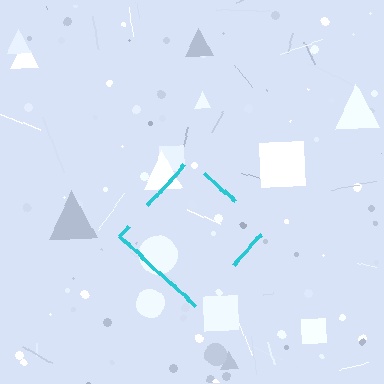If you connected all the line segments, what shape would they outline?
They would outline a diamond.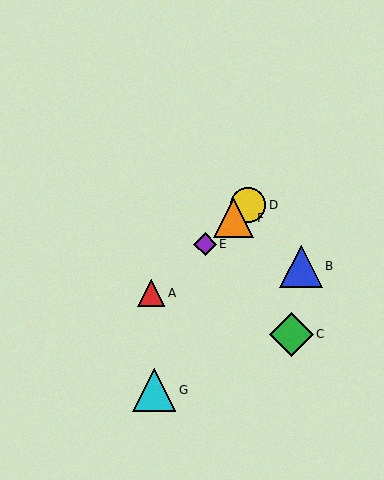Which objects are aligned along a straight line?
Objects A, D, E, F are aligned along a straight line.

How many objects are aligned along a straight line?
4 objects (A, D, E, F) are aligned along a straight line.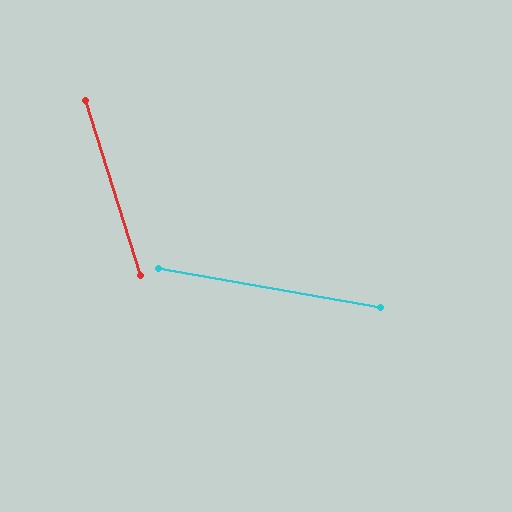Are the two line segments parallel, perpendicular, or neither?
Neither parallel nor perpendicular — they differ by about 63°.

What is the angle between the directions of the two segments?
Approximately 63 degrees.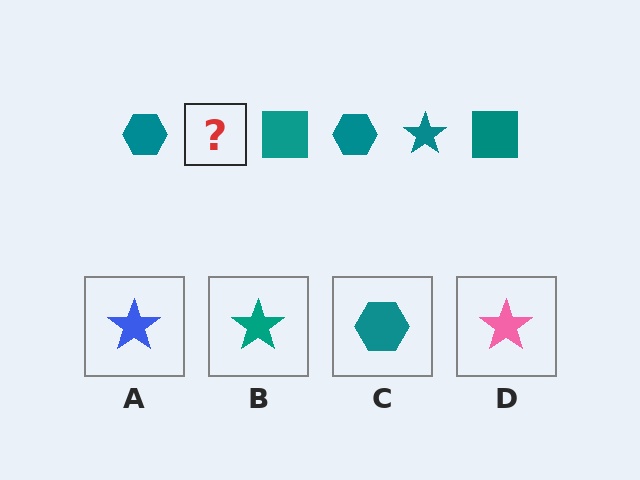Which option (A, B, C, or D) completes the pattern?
B.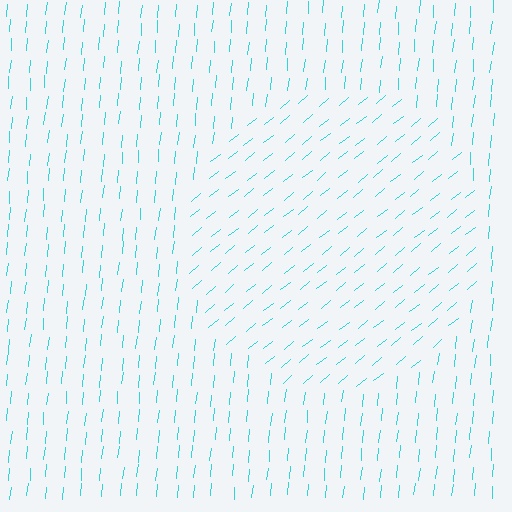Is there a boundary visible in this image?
Yes, there is a texture boundary formed by a change in line orientation.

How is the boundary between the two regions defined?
The boundary is defined purely by a change in line orientation (approximately 45 degrees difference). All lines are the same color and thickness.